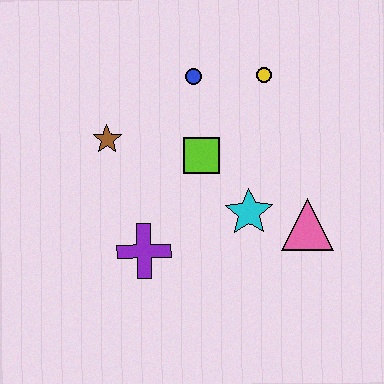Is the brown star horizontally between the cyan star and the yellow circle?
No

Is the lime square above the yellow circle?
No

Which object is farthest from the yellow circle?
The purple cross is farthest from the yellow circle.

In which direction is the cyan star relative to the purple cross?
The cyan star is to the right of the purple cross.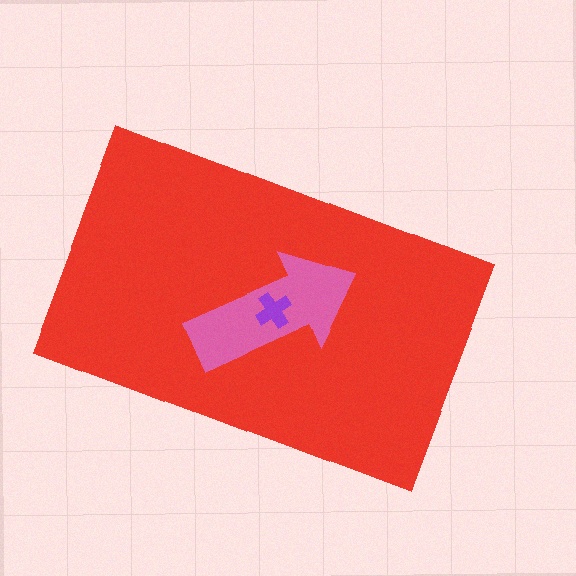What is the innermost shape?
The purple cross.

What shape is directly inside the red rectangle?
The pink arrow.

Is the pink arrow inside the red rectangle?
Yes.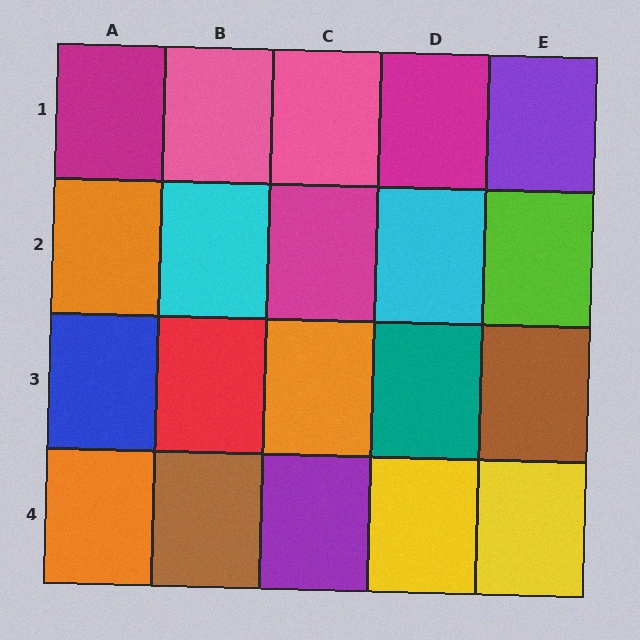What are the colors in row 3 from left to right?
Blue, red, orange, teal, brown.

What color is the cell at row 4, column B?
Brown.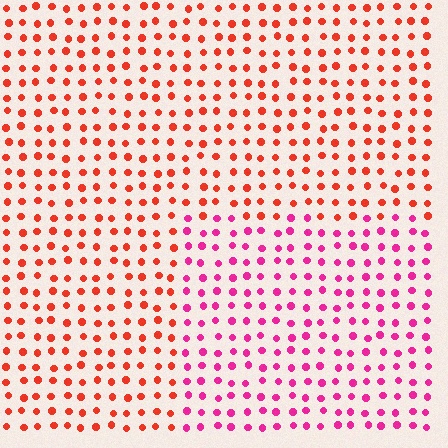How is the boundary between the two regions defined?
The boundary is defined purely by a slight shift in hue (about 41 degrees). Spacing, size, and orientation are identical on both sides.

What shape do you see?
I see a rectangle.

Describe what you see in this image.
The image is filled with small red elements in a uniform arrangement. A rectangle-shaped region is visible where the elements are tinted to a slightly different hue, forming a subtle color boundary.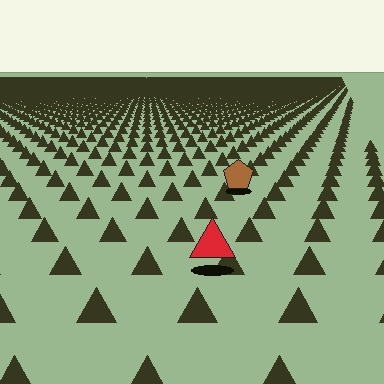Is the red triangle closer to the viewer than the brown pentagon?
Yes. The red triangle is closer — you can tell from the texture gradient: the ground texture is coarser near it.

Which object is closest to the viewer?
The red triangle is closest. The texture marks near it are larger and more spread out.